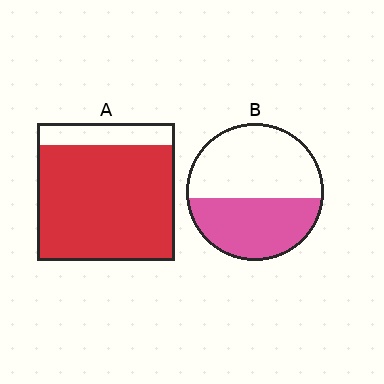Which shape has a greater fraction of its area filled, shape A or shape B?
Shape A.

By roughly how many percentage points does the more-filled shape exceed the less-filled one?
By roughly 40 percentage points (A over B).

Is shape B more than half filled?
No.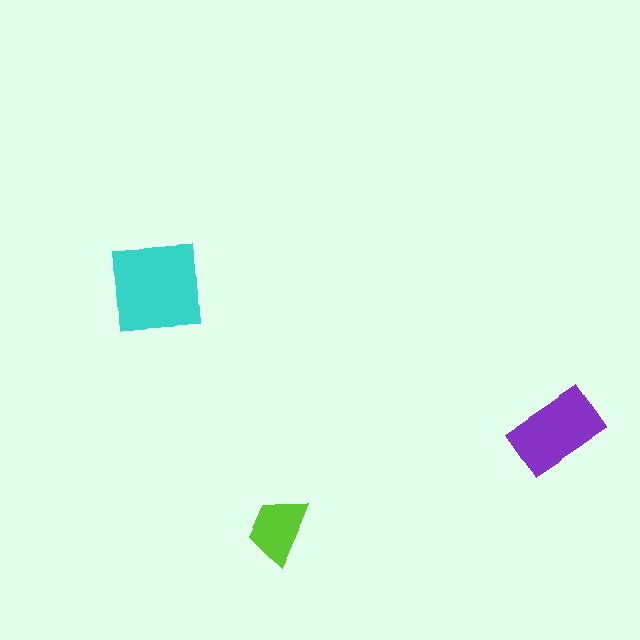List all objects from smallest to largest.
The lime trapezoid, the purple rectangle, the cyan square.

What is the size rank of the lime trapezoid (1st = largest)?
3rd.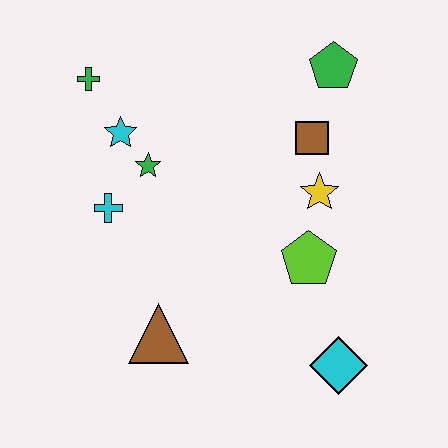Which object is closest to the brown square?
The yellow star is closest to the brown square.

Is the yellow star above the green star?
No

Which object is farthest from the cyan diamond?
The green cross is farthest from the cyan diamond.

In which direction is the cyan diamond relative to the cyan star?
The cyan diamond is below the cyan star.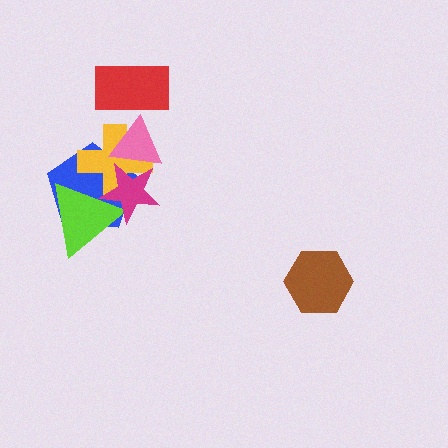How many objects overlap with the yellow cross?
4 objects overlap with the yellow cross.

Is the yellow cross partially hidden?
Yes, it is partially covered by another shape.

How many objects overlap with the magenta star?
4 objects overlap with the magenta star.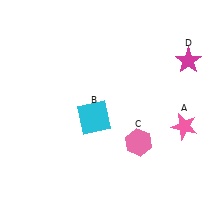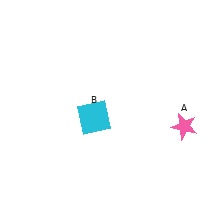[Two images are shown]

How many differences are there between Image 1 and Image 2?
There are 2 differences between the two images.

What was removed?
The magenta star (D), the pink hexagon (C) were removed in Image 2.